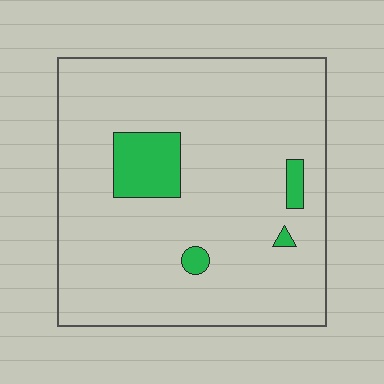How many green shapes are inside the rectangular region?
4.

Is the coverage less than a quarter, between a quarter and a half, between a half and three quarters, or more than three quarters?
Less than a quarter.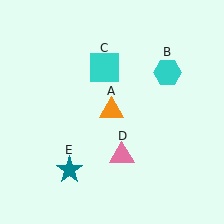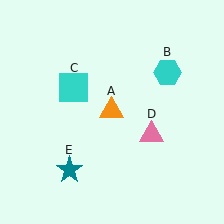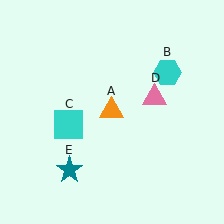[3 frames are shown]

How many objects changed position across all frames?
2 objects changed position: cyan square (object C), pink triangle (object D).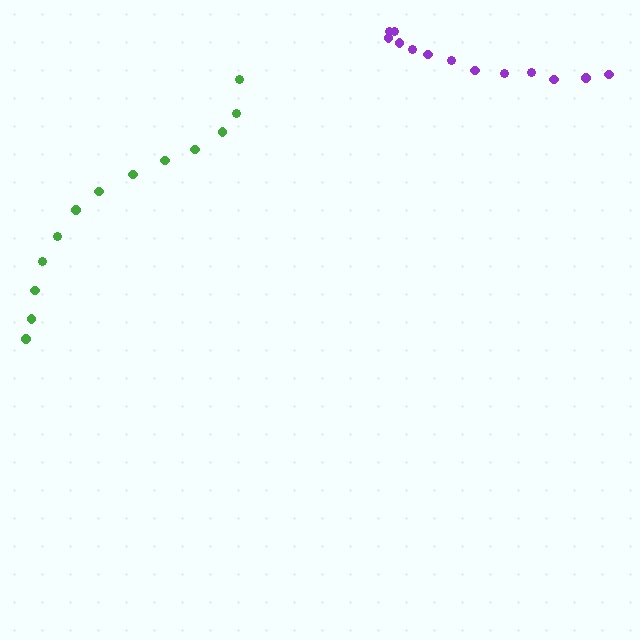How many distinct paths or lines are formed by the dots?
There are 2 distinct paths.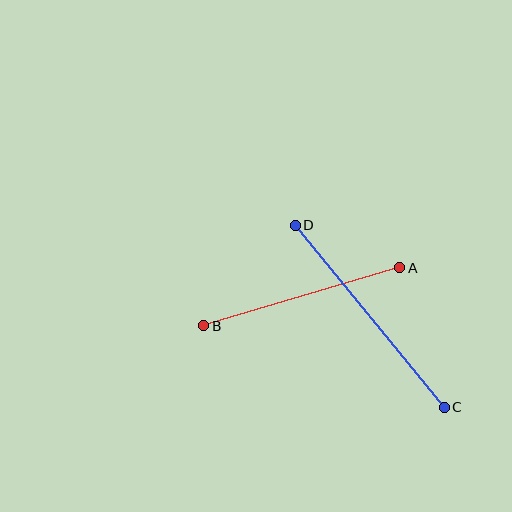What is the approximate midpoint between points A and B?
The midpoint is at approximately (302, 297) pixels.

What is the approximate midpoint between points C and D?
The midpoint is at approximately (370, 316) pixels.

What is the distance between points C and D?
The distance is approximately 235 pixels.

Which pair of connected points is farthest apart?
Points C and D are farthest apart.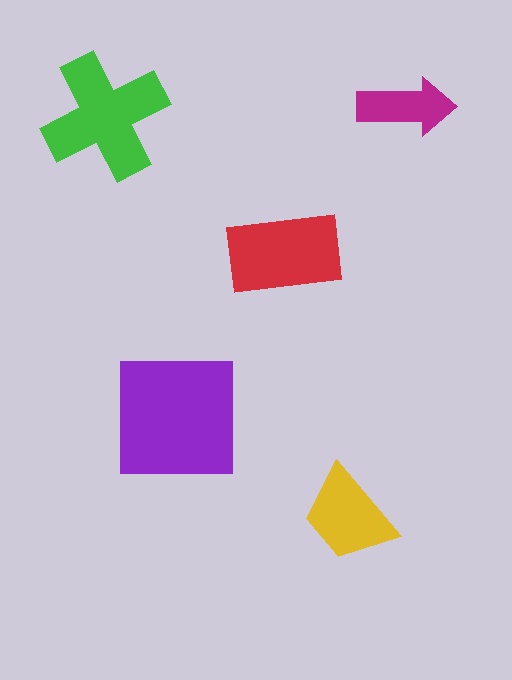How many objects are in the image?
There are 5 objects in the image.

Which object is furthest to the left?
The green cross is leftmost.